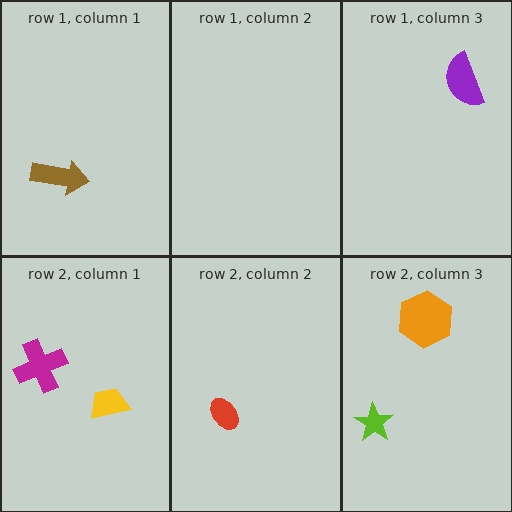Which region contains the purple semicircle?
The row 1, column 3 region.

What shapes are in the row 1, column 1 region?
The brown arrow.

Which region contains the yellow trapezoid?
The row 2, column 1 region.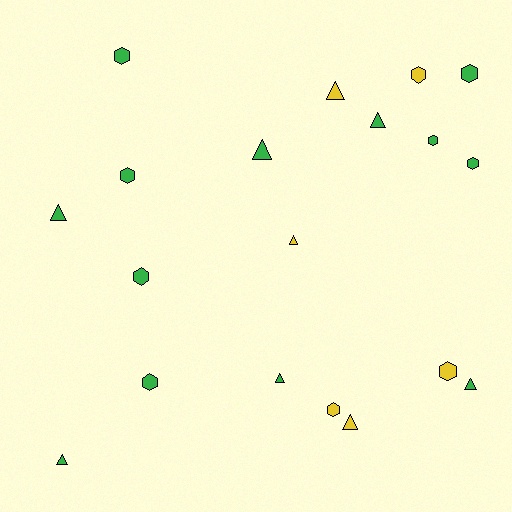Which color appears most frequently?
Green, with 13 objects.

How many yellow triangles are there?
There are 3 yellow triangles.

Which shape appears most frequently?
Hexagon, with 10 objects.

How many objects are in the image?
There are 19 objects.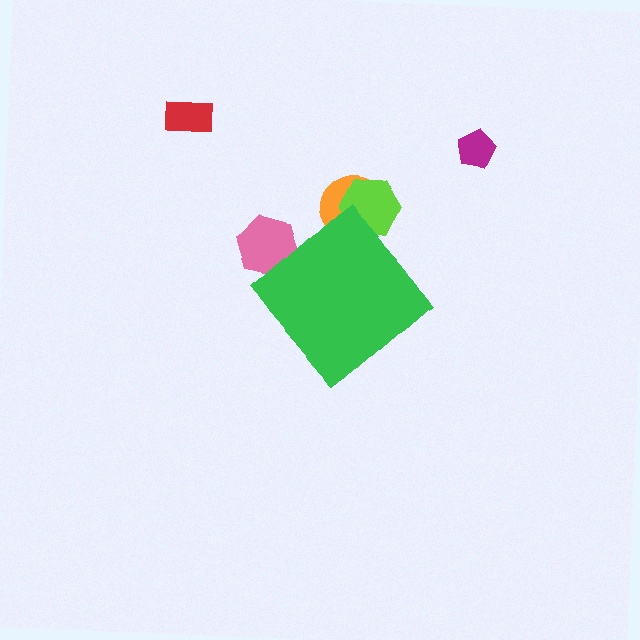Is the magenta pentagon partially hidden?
No, the magenta pentagon is fully visible.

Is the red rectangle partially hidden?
No, the red rectangle is fully visible.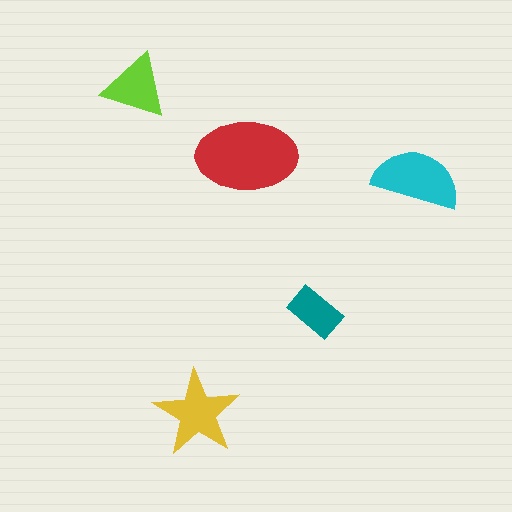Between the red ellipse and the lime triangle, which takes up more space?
The red ellipse.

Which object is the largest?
The red ellipse.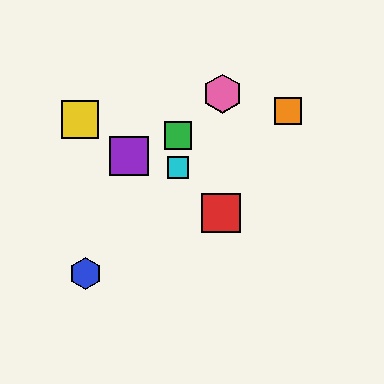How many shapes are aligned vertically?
2 shapes (the green square, the cyan square) are aligned vertically.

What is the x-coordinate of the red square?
The red square is at x≈221.